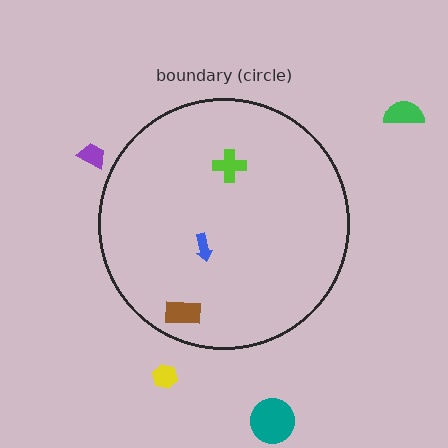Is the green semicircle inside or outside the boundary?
Outside.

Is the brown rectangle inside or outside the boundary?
Inside.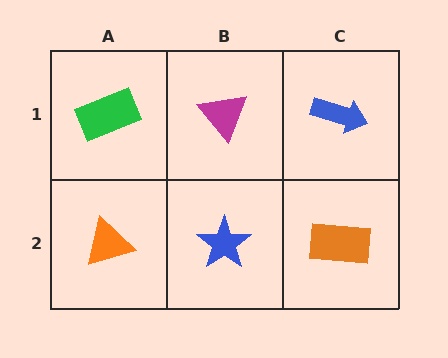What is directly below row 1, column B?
A blue star.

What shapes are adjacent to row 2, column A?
A green rectangle (row 1, column A), a blue star (row 2, column B).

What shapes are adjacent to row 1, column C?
An orange rectangle (row 2, column C), a magenta triangle (row 1, column B).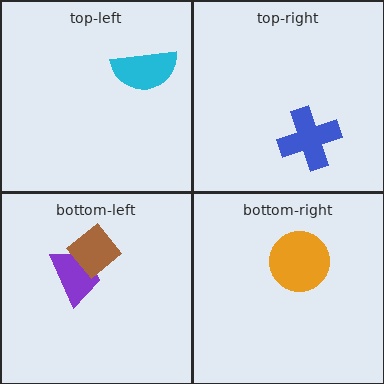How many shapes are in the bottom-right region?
1.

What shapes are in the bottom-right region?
The orange circle.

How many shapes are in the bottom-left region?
2.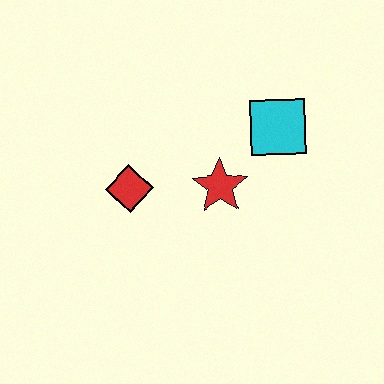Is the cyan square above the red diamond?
Yes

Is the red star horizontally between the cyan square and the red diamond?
Yes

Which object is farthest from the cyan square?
The red diamond is farthest from the cyan square.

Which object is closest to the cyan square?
The red star is closest to the cyan square.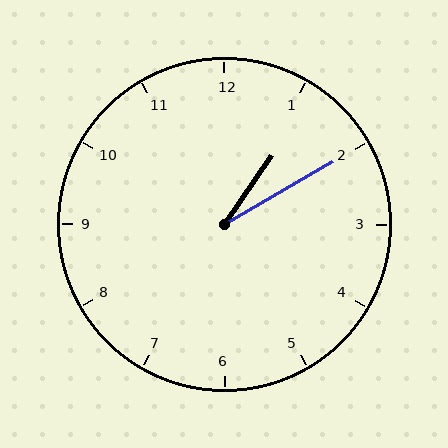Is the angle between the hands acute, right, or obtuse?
It is acute.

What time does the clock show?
1:10.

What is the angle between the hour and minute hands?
Approximately 25 degrees.